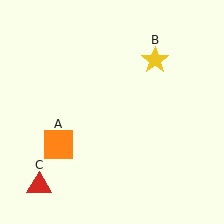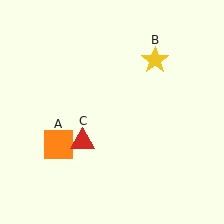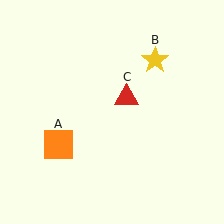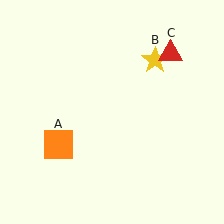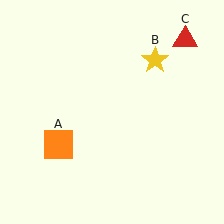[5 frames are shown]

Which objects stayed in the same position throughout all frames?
Orange square (object A) and yellow star (object B) remained stationary.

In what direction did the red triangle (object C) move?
The red triangle (object C) moved up and to the right.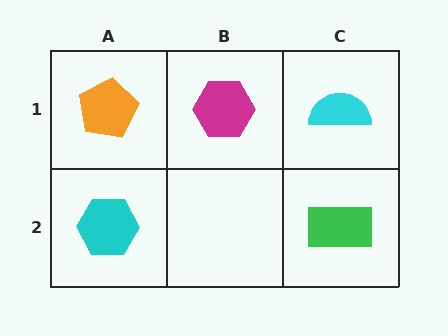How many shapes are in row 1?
3 shapes.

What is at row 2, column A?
A cyan hexagon.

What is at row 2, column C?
A green rectangle.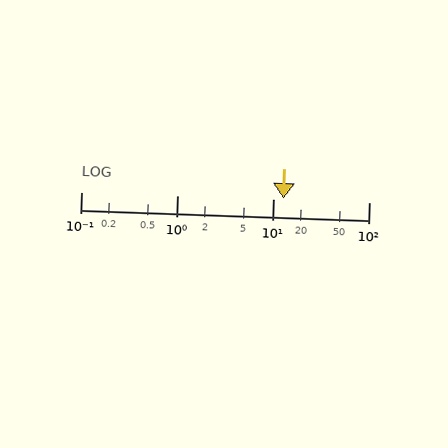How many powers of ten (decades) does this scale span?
The scale spans 3 decades, from 0.1 to 100.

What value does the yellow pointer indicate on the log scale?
The pointer indicates approximately 13.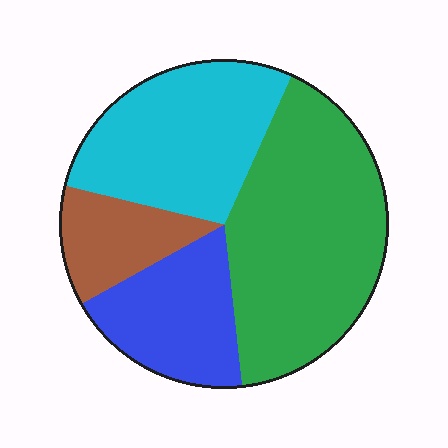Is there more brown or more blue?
Blue.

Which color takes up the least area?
Brown, at roughly 10%.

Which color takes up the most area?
Green, at roughly 40%.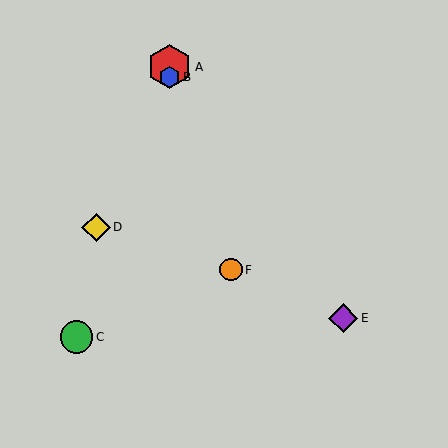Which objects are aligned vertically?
Objects A, B are aligned vertically.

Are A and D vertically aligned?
No, A is at x≈170 and D is at x≈96.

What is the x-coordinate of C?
Object C is at x≈76.